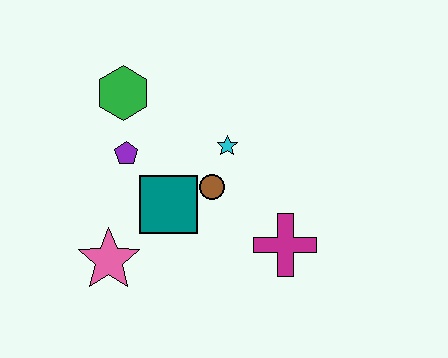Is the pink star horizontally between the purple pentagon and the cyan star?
No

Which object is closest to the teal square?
The brown circle is closest to the teal square.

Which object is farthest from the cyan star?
The pink star is farthest from the cyan star.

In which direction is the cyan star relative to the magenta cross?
The cyan star is above the magenta cross.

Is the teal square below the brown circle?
Yes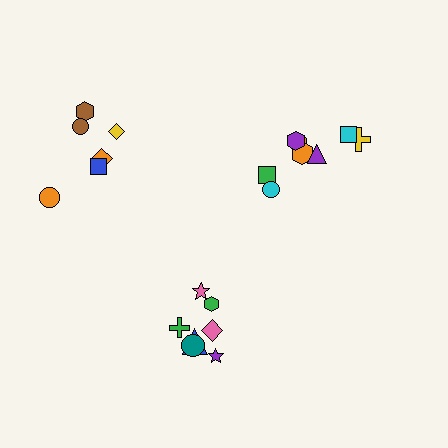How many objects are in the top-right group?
There are 8 objects.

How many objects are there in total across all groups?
There are 21 objects.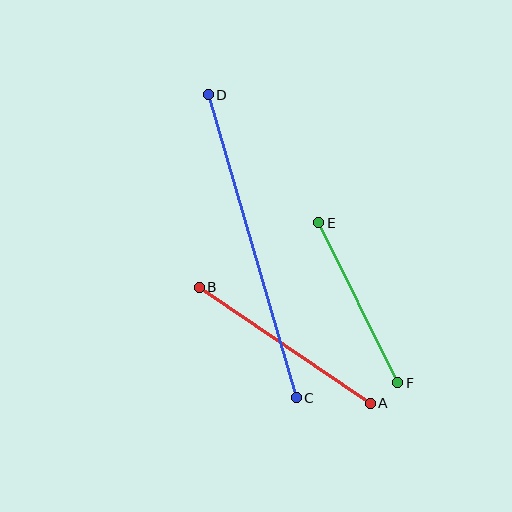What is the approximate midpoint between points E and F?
The midpoint is at approximately (358, 303) pixels.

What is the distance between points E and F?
The distance is approximately 178 pixels.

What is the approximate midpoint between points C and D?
The midpoint is at approximately (252, 246) pixels.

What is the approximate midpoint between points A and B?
The midpoint is at approximately (285, 345) pixels.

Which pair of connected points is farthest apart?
Points C and D are farthest apart.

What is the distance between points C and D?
The distance is approximately 315 pixels.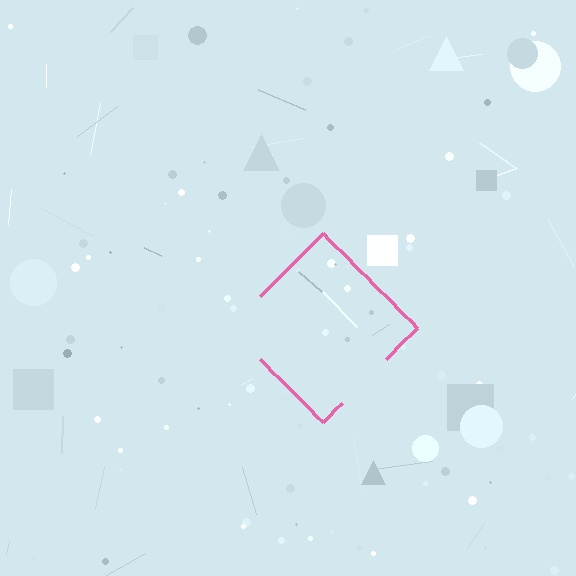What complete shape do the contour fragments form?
The contour fragments form a diamond.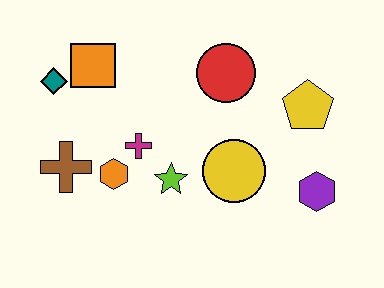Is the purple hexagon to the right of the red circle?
Yes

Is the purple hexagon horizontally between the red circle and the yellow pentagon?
No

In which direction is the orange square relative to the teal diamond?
The orange square is to the right of the teal diamond.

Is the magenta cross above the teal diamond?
No